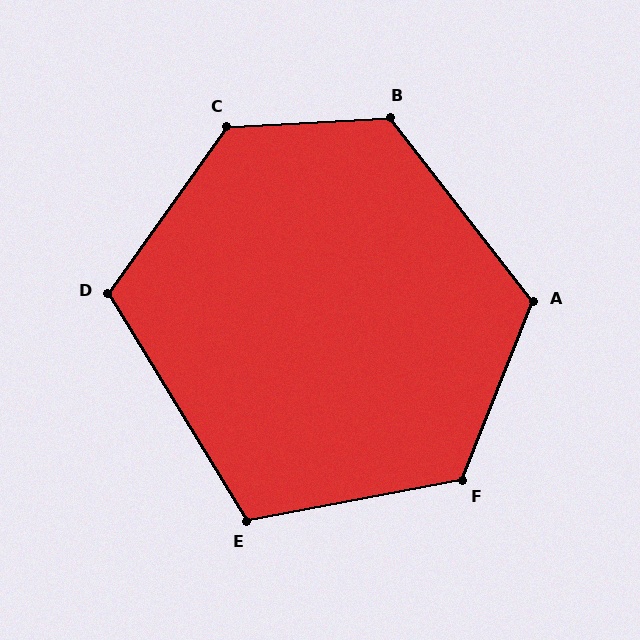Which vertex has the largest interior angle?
C, at approximately 129 degrees.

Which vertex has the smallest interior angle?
E, at approximately 111 degrees.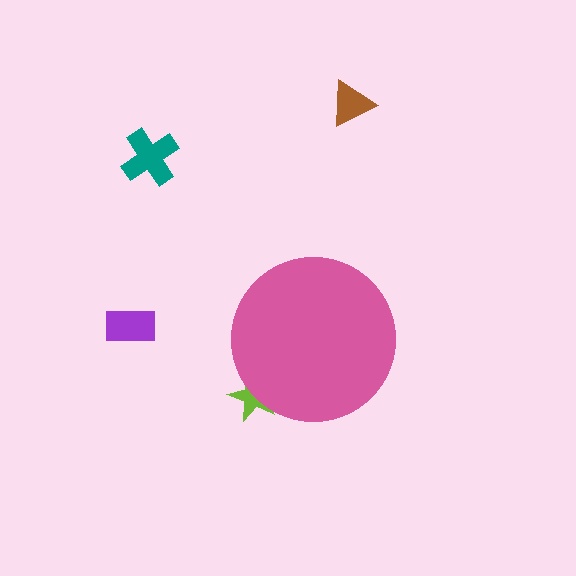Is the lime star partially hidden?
Yes, the lime star is partially hidden behind the pink circle.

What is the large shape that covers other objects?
A pink circle.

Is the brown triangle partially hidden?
No, the brown triangle is fully visible.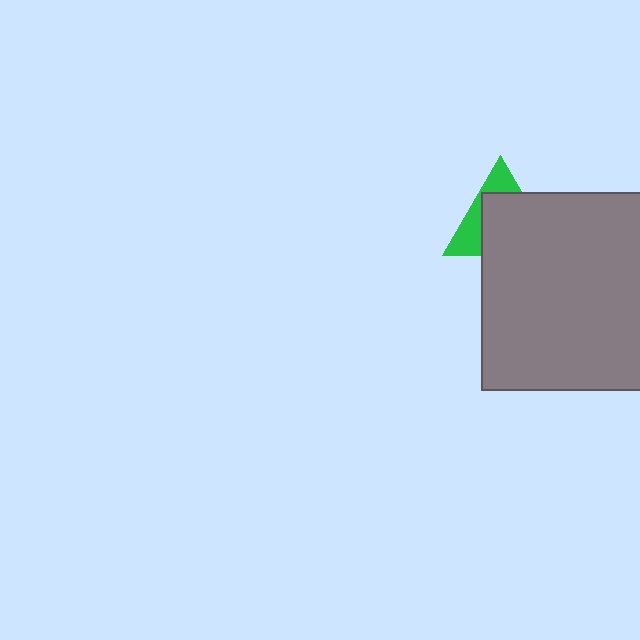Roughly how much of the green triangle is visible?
A small part of it is visible (roughly 36%).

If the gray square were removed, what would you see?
You would see the complete green triangle.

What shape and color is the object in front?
The object in front is a gray square.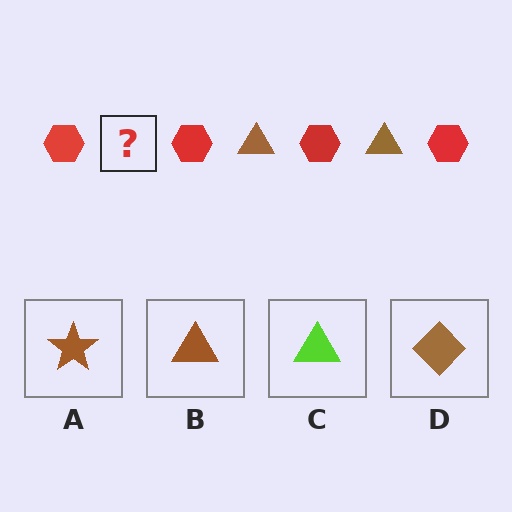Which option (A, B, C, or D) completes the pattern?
B.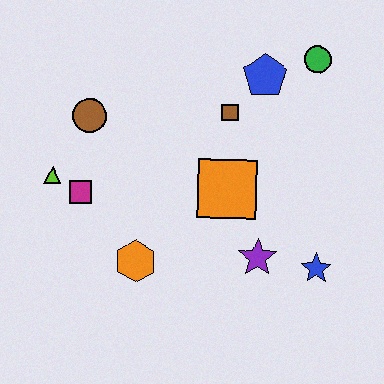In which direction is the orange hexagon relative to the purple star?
The orange hexagon is to the left of the purple star.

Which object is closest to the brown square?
The blue pentagon is closest to the brown square.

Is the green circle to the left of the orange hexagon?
No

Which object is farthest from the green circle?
The lime triangle is farthest from the green circle.